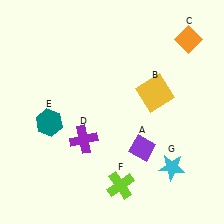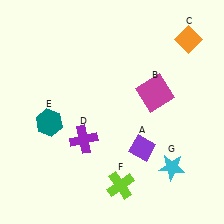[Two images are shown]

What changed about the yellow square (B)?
In Image 1, B is yellow. In Image 2, it changed to magenta.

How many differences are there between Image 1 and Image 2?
There is 1 difference between the two images.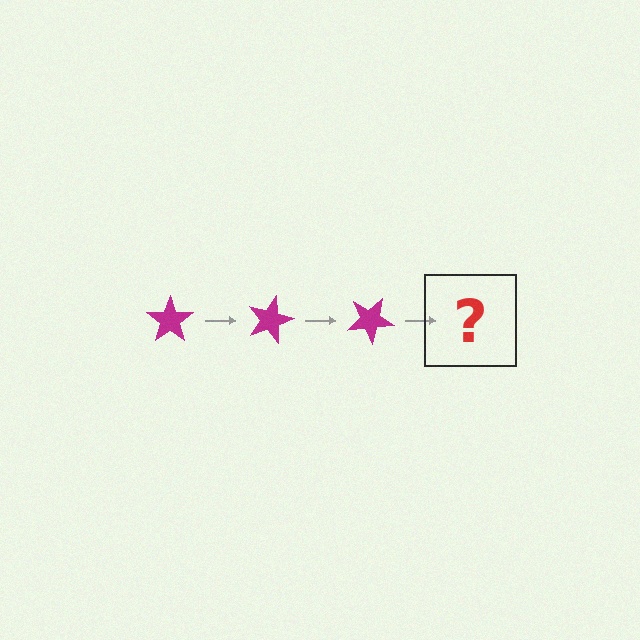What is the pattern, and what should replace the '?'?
The pattern is that the star rotates 15 degrees each step. The '?' should be a magenta star rotated 45 degrees.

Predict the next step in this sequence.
The next step is a magenta star rotated 45 degrees.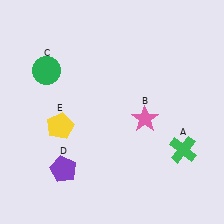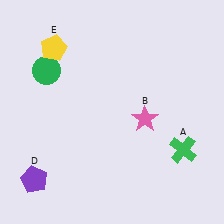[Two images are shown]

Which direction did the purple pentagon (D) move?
The purple pentagon (D) moved left.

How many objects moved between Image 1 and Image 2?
2 objects moved between the two images.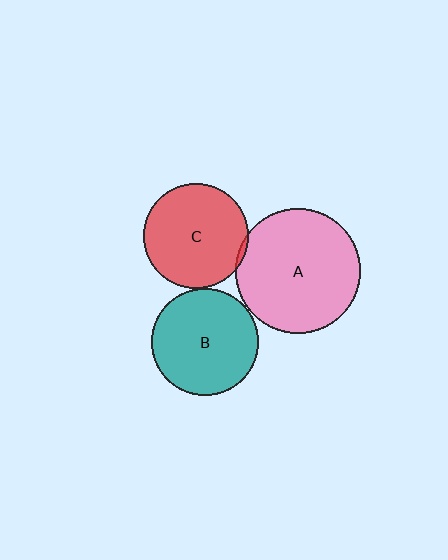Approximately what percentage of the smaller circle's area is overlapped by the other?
Approximately 5%.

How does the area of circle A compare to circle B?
Approximately 1.4 times.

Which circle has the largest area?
Circle A (pink).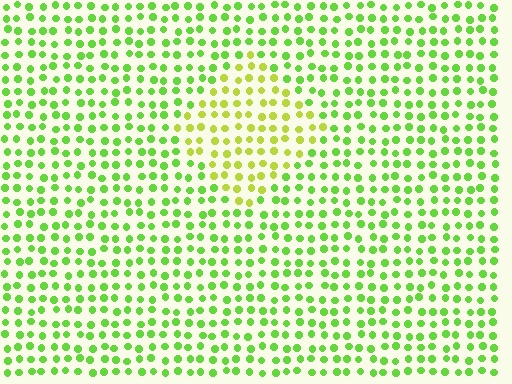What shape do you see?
I see a diamond.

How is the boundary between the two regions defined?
The boundary is defined purely by a slight shift in hue (about 33 degrees). Spacing, size, and orientation are identical on both sides.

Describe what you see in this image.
The image is filled with small lime elements in a uniform arrangement. A diamond-shaped region is visible where the elements are tinted to a slightly different hue, forming a subtle color boundary.